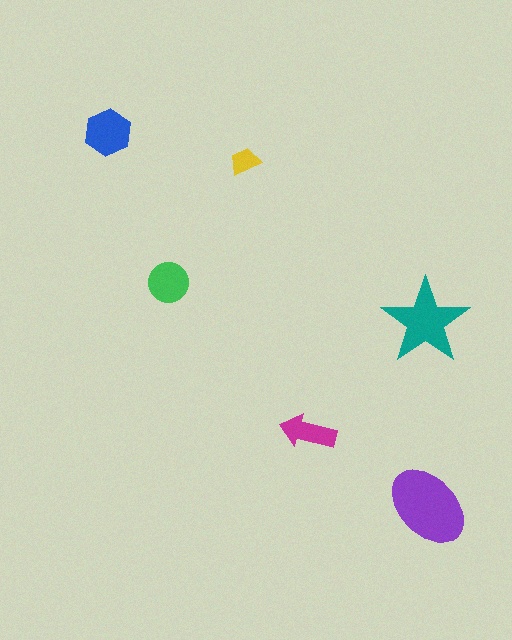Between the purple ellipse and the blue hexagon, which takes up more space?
The purple ellipse.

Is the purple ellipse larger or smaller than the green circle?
Larger.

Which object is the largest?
The purple ellipse.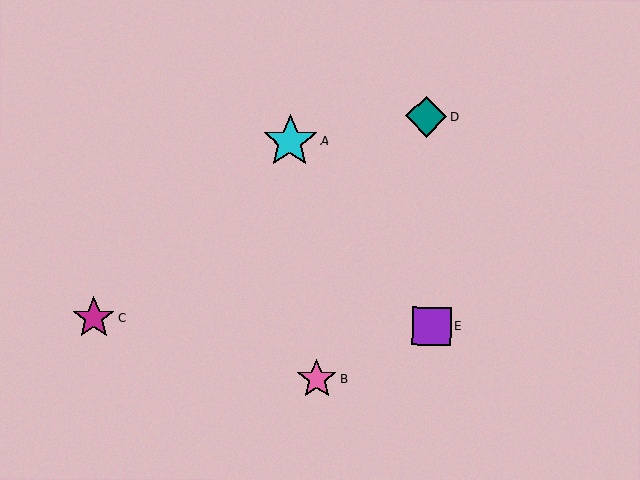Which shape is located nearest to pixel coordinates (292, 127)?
The cyan star (labeled A) at (290, 141) is nearest to that location.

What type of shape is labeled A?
Shape A is a cyan star.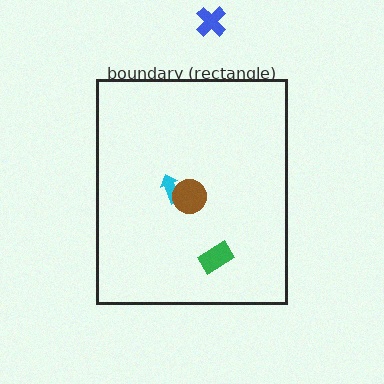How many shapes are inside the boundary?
3 inside, 1 outside.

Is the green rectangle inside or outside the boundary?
Inside.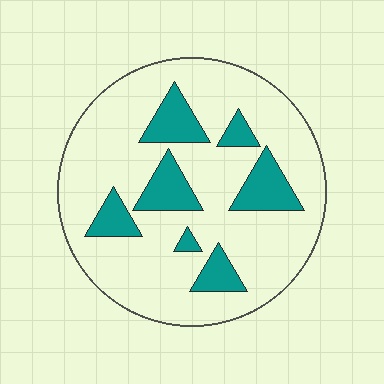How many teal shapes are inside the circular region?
7.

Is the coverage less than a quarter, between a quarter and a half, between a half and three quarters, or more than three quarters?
Less than a quarter.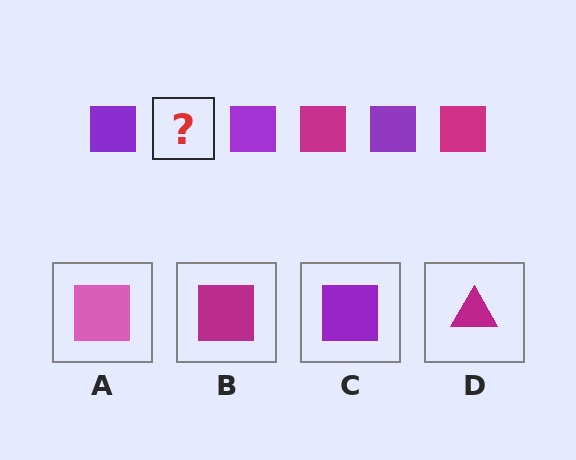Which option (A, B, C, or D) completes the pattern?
B.